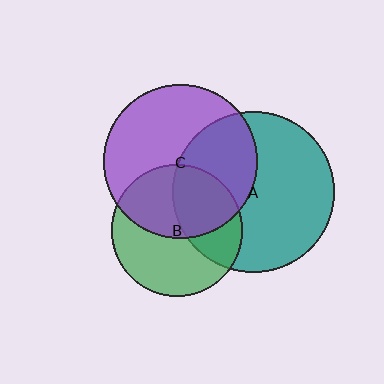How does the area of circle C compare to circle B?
Approximately 1.4 times.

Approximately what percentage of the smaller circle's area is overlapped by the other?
Approximately 35%.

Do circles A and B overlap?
Yes.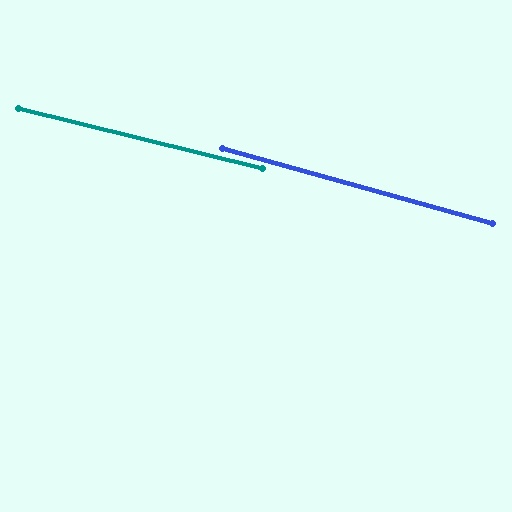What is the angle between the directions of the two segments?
Approximately 2 degrees.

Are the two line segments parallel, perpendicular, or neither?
Parallel — their directions differ by only 1.9°.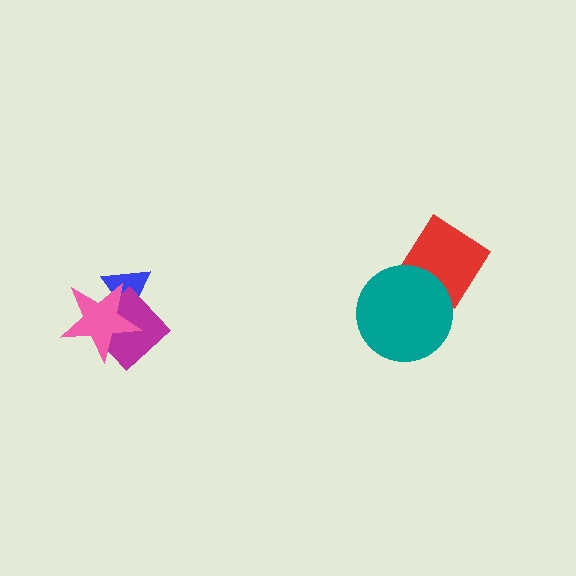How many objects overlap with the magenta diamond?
2 objects overlap with the magenta diamond.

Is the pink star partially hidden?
No, no other shape covers it.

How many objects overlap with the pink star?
2 objects overlap with the pink star.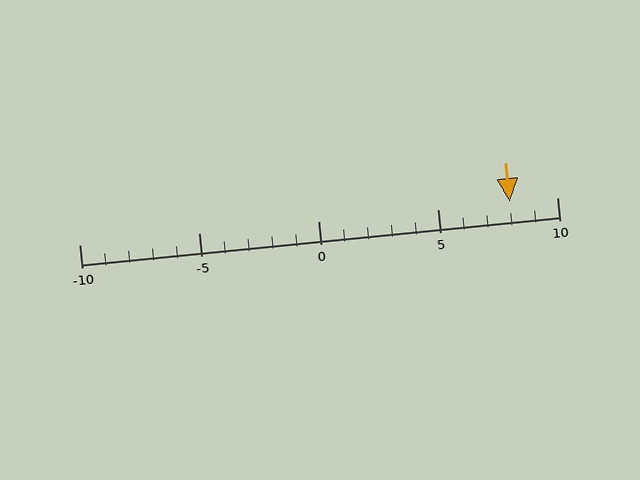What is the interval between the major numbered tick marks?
The major tick marks are spaced 5 units apart.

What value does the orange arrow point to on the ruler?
The orange arrow points to approximately 8.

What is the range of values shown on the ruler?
The ruler shows values from -10 to 10.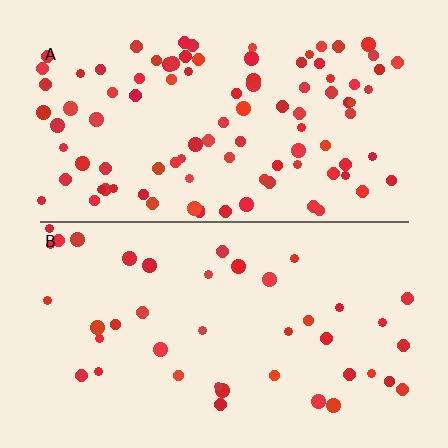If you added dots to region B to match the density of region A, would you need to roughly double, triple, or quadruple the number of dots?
Approximately double.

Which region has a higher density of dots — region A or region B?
A (the top).